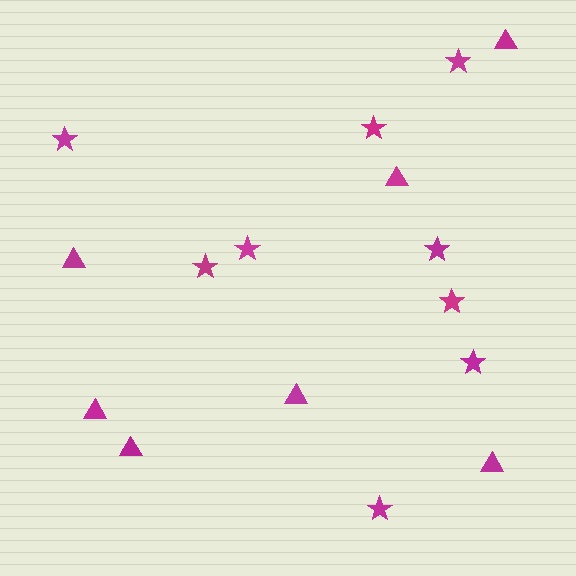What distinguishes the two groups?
There are 2 groups: one group of triangles (7) and one group of stars (9).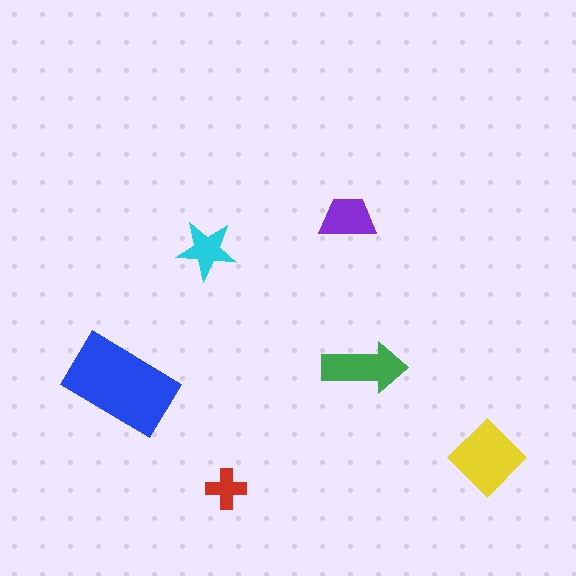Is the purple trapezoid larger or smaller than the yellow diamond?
Smaller.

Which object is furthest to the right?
The yellow diamond is rightmost.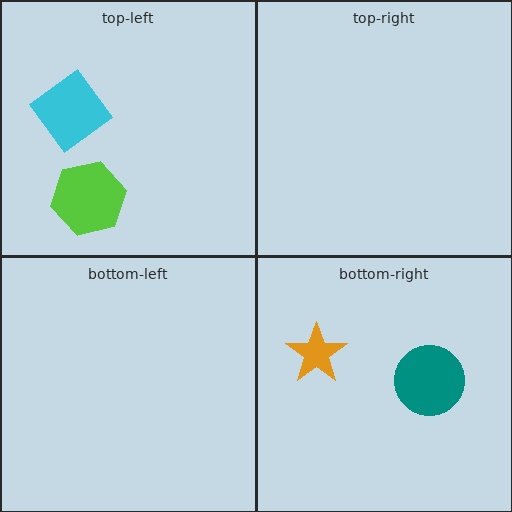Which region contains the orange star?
The bottom-right region.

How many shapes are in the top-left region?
2.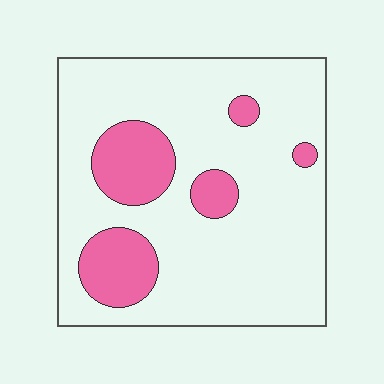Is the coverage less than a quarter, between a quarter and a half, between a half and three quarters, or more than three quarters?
Less than a quarter.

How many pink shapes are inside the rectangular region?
5.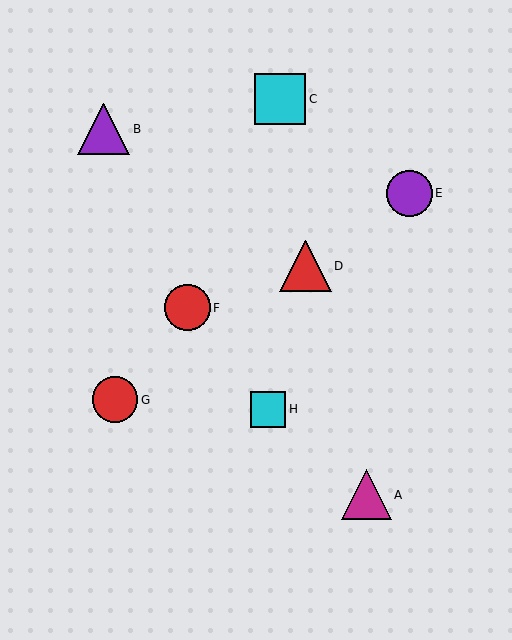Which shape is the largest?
The purple triangle (labeled B) is the largest.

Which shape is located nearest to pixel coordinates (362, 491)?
The magenta triangle (labeled A) at (367, 495) is nearest to that location.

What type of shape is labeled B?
Shape B is a purple triangle.